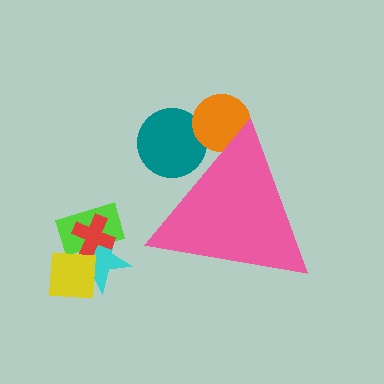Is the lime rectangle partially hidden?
No, the lime rectangle is fully visible.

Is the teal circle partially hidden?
Yes, the teal circle is partially hidden behind the pink triangle.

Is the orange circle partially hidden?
Yes, the orange circle is partially hidden behind the pink triangle.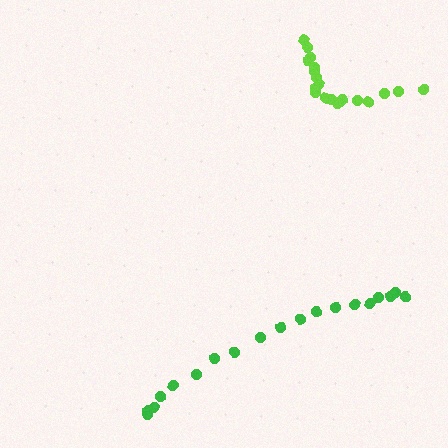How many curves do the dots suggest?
There are 2 distinct paths.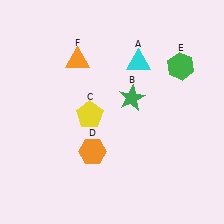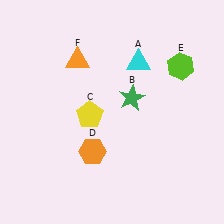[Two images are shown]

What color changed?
The hexagon (E) changed from green in Image 1 to lime in Image 2.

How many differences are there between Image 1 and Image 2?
There is 1 difference between the two images.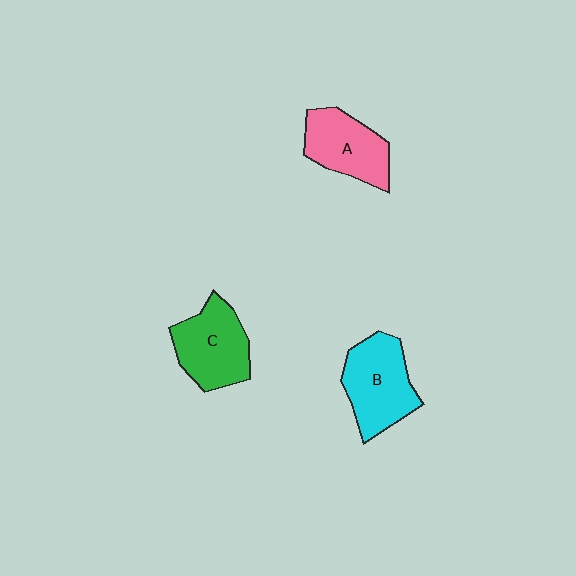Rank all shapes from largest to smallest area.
From largest to smallest: B (cyan), C (green), A (pink).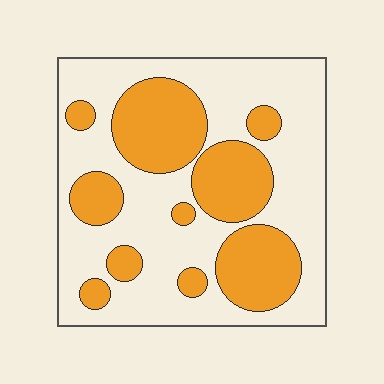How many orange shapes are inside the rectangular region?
10.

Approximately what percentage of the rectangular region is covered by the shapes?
Approximately 35%.